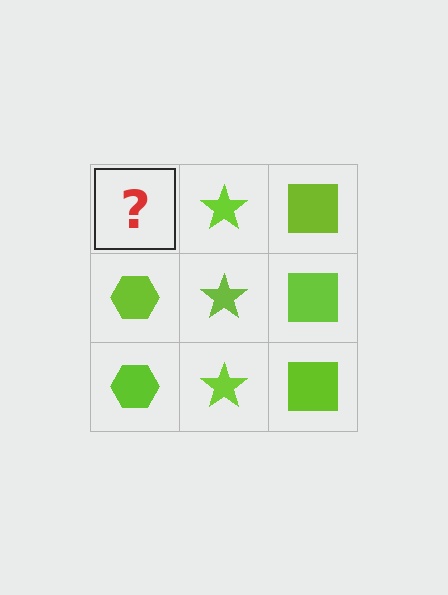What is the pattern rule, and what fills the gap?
The rule is that each column has a consistent shape. The gap should be filled with a lime hexagon.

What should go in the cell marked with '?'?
The missing cell should contain a lime hexagon.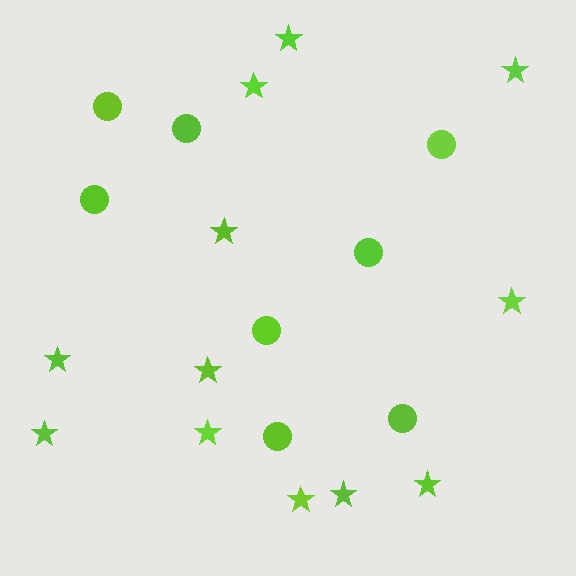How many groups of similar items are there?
There are 2 groups: one group of circles (8) and one group of stars (12).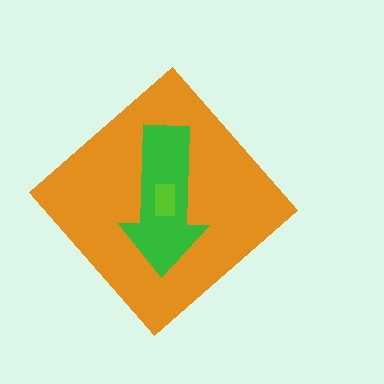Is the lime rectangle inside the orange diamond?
Yes.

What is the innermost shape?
The lime rectangle.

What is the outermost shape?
The orange diamond.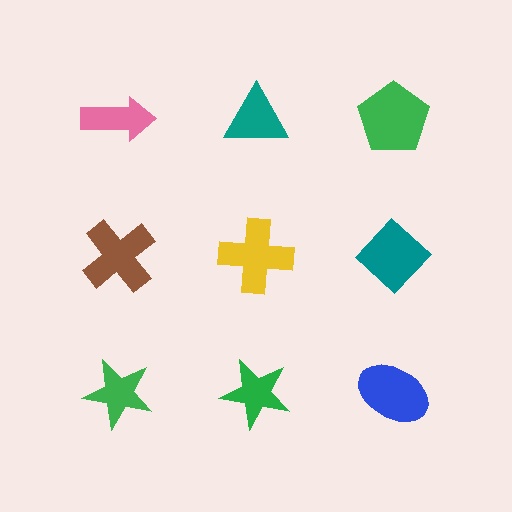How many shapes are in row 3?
3 shapes.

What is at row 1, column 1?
A pink arrow.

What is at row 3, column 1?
A green star.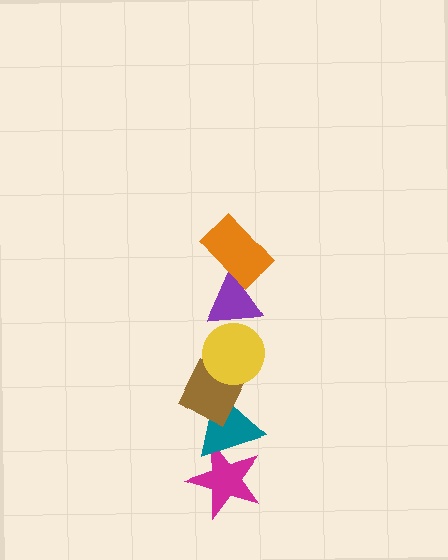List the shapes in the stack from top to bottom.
From top to bottom: the orange rectangle, the purple triangle, the yellow circle, the brown diamond, the teal triangle, the magenta star.